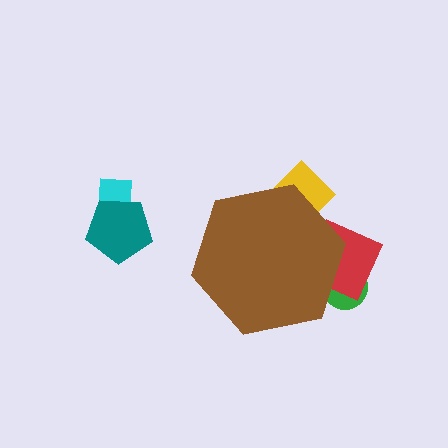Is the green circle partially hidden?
Yes, the green circle is partially hidden behind the brown hexagon.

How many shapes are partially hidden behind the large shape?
3 shapes are partially hidden.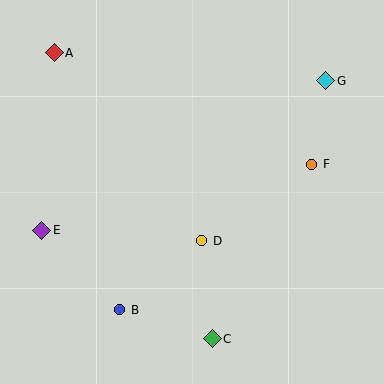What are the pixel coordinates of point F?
Point F is at (312, 164).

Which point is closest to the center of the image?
Point D at (202, 241) is closest to the center.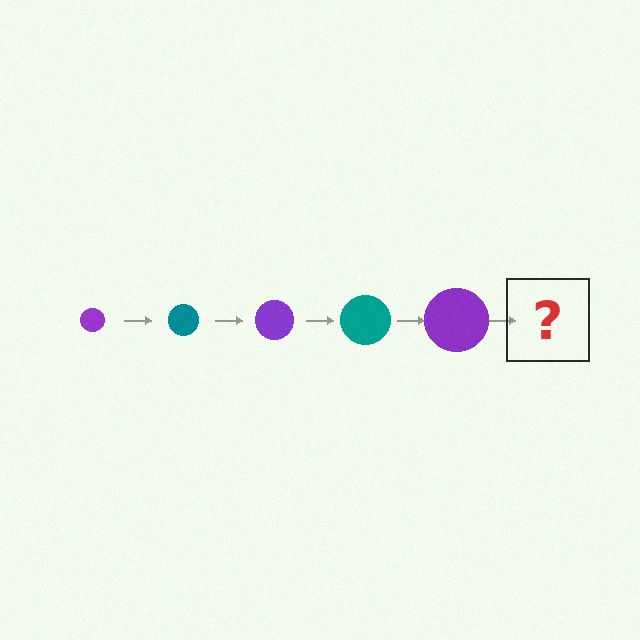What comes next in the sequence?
The next element should be a teal circle, larger than the previous one.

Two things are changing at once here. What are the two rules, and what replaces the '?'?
The two rules are that the circle grows larger each step and the color cycles through purple and teal. The '?' should be a teal circle, larger than the previous one.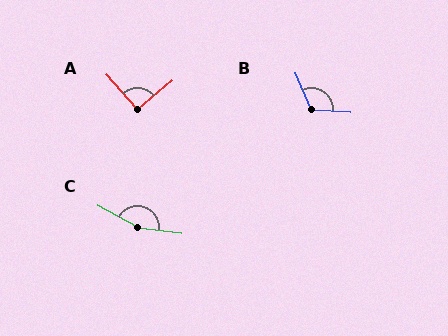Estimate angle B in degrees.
Approximately 116 degrees.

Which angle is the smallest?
A, at approximately 92 degrees.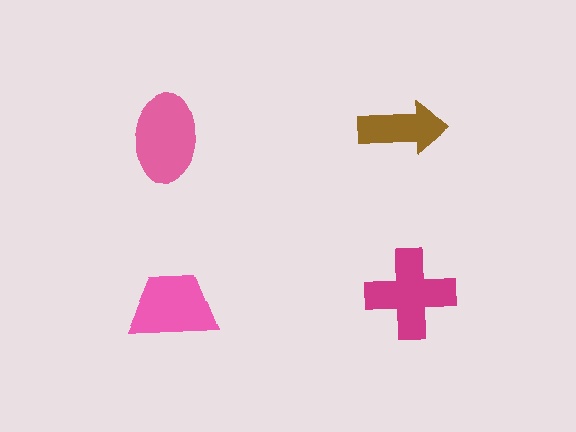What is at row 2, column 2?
A magenta cross.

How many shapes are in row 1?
2 shapes.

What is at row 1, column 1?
A pink ellipse.